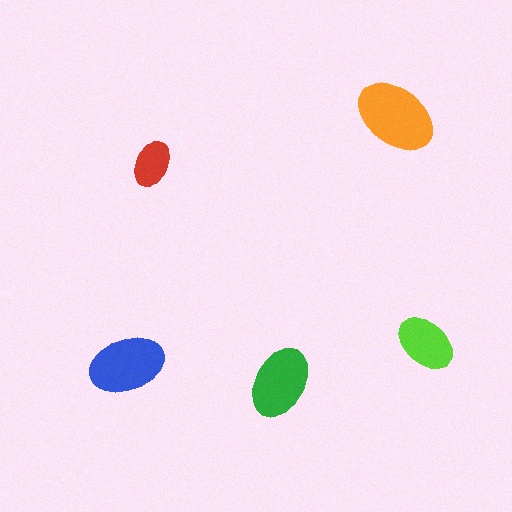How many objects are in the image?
There are 5 objects in the image.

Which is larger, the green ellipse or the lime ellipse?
The green one.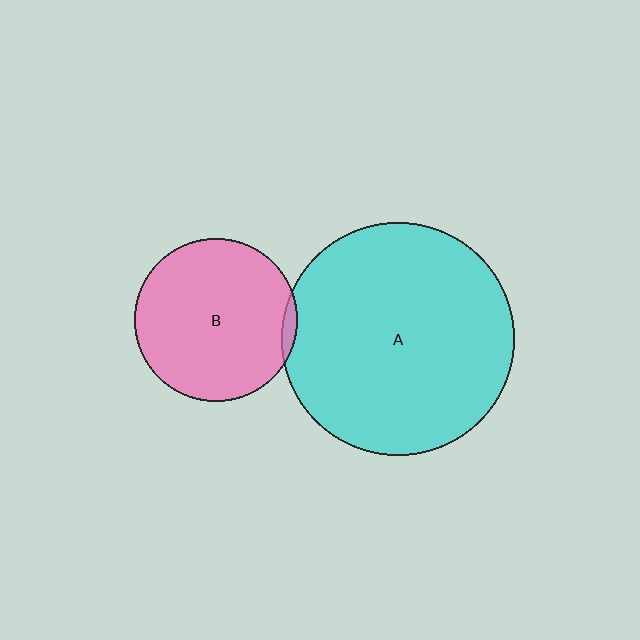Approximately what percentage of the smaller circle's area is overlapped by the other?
Approximately 5%.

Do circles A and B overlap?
Yes.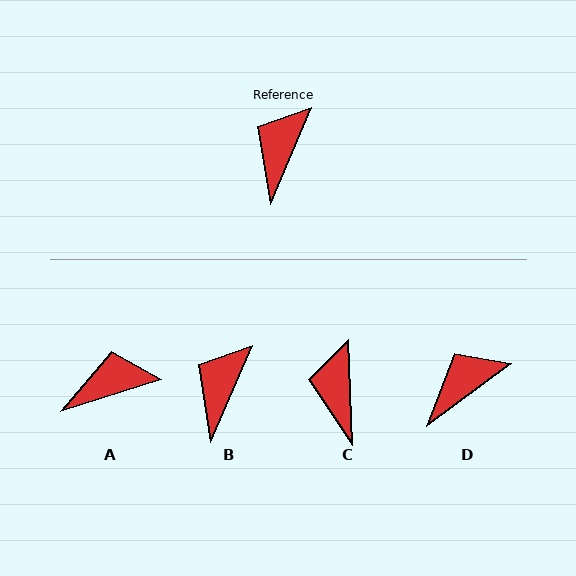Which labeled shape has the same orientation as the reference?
B.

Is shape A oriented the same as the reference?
No, it is off by about 49 degrees.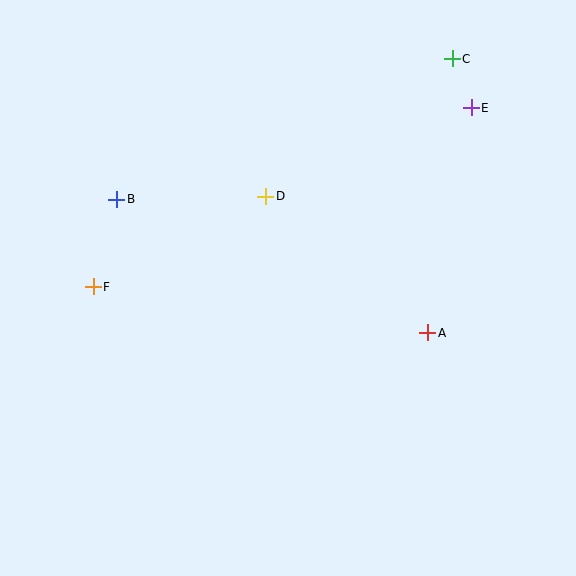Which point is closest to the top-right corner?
Point C is closest to the top-right corner.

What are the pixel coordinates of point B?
Point B is at (117, 199).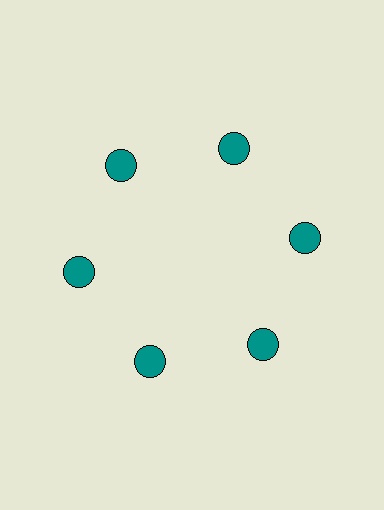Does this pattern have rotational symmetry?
Yes, this pattern has 6-fold rotational symmetry. It looks the same after rotating 60 degrees around the center.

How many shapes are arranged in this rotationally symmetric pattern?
There are 6 shapes, arranged in 6 groups of 1.